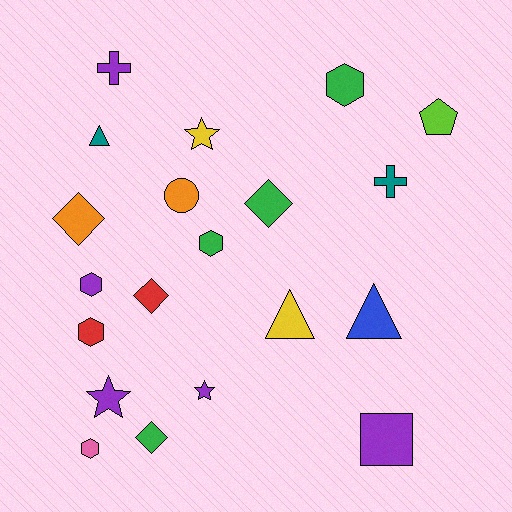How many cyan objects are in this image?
There are no cyan objects.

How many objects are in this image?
There are 20 objects.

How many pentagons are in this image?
There is 1 pentagon.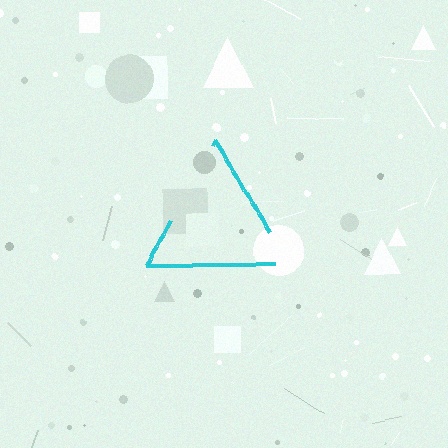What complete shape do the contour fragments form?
The contour fragments form a triangle.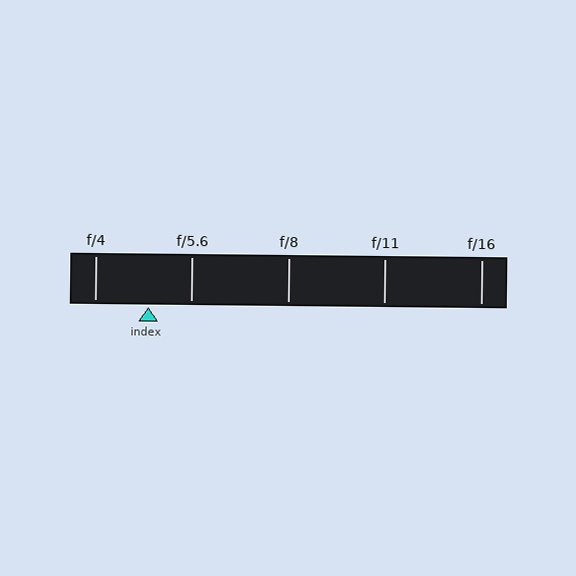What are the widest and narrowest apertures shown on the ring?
The widest aperture shown is f/4 and the narrowest is f/16.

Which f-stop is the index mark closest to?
The index mark is closest to f/5.6.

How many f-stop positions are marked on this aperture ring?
There are 5 f-stop positions marked.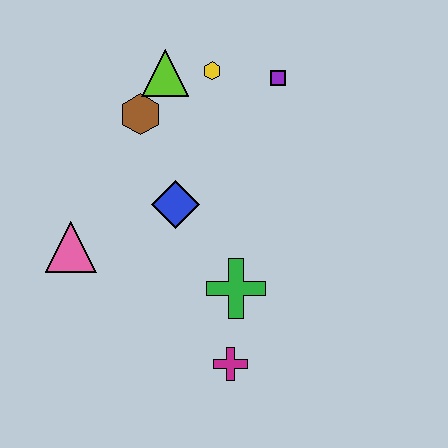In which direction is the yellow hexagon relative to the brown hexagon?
The yellow hexagon is to the right of the brown hexagon.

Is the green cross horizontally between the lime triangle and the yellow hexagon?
No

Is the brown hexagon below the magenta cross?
No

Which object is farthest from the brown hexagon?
The magenta cross is farthest from the brown hexagon.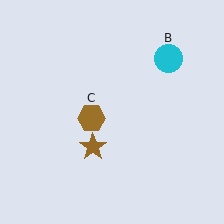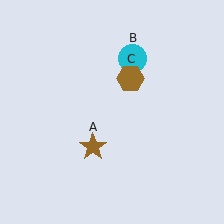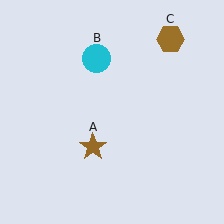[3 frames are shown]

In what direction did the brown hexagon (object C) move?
The brown hexagon (object C) moved up and to the right.